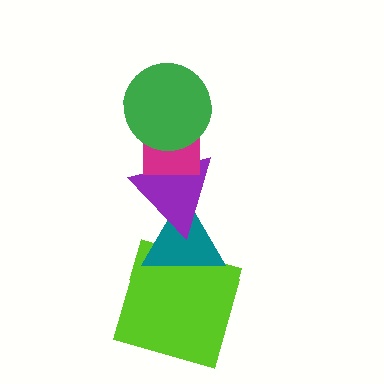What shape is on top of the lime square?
The teal triangle is on top of the lime square.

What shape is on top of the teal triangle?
The purple triangle is on top of the teal triangle.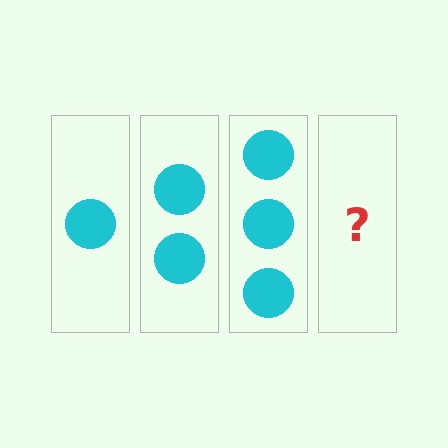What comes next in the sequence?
The next element should be 4 circles.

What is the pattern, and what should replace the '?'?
The pattern is that each step adds one more circle. The '?' should be 4 circles.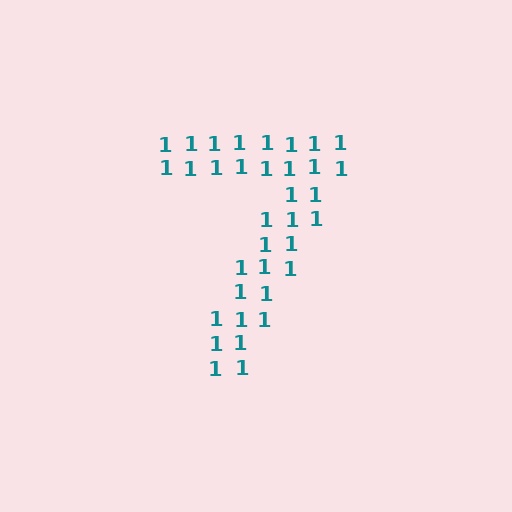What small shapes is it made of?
It is made of small digit 1's.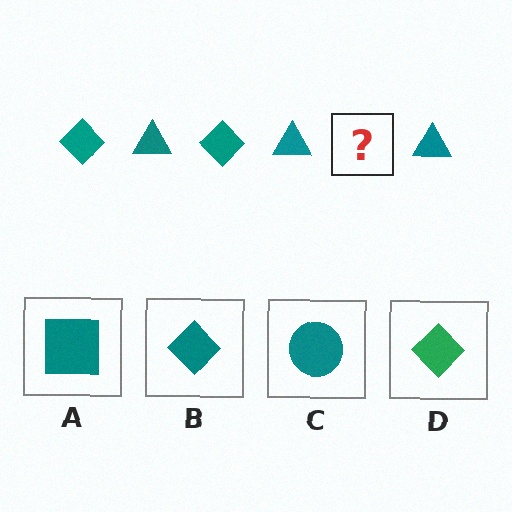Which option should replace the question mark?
Option B.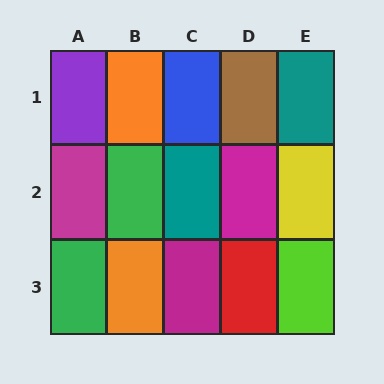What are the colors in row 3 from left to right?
Green, orange, magenta, red, lime.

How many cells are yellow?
1 cell is yellow.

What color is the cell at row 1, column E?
Teal.